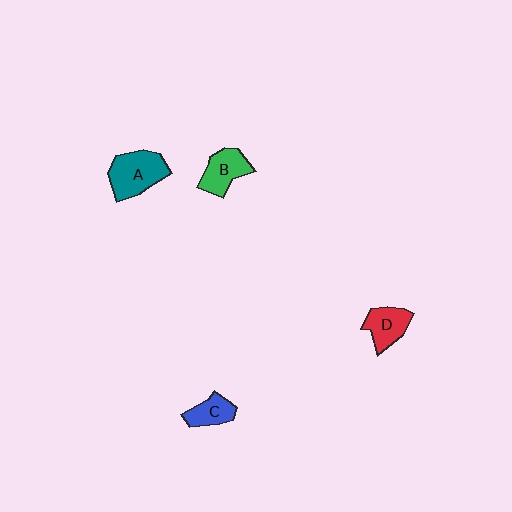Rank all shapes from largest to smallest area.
From largest to smallest: A (teal), B (green), D (red), C (blue).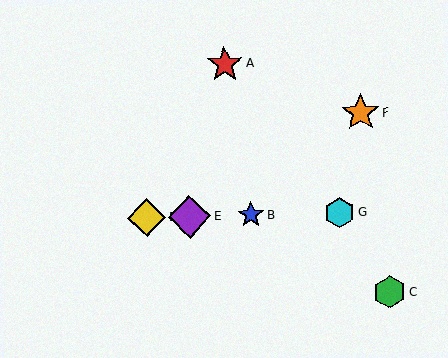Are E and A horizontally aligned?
No, E is at y≈217 and A is at y≈64.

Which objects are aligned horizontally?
Objects B, D, E, G are aligned horizontally.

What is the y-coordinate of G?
Object G is at y≈213.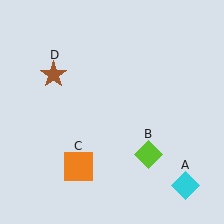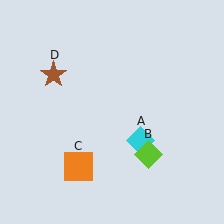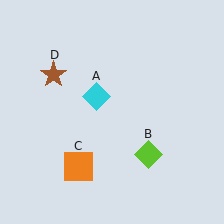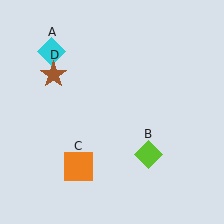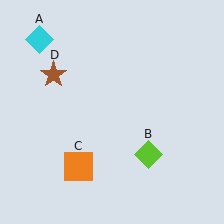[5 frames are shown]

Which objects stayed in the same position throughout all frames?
Lime diamond (object B) and orange square (object C) and brown star (object D) remained stationary.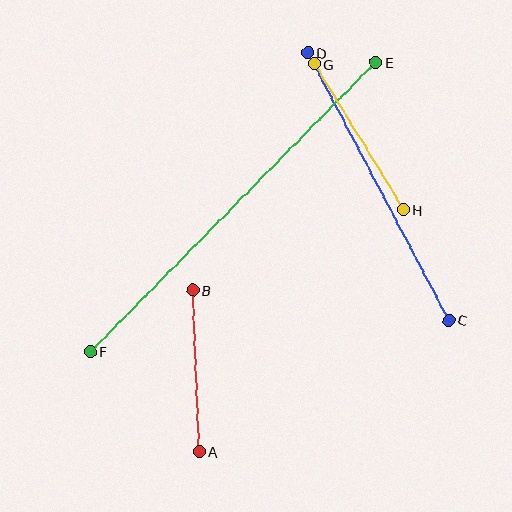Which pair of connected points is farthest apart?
Points E and F are farthest apart.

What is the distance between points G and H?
The distance is approximately 171 pixels.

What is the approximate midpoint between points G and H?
The midpoint is at approximately (359, 137) pixels.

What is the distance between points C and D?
The distance is approximately 302 pixels.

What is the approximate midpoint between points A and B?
The midpoint is at approximately (196, 371) pixels.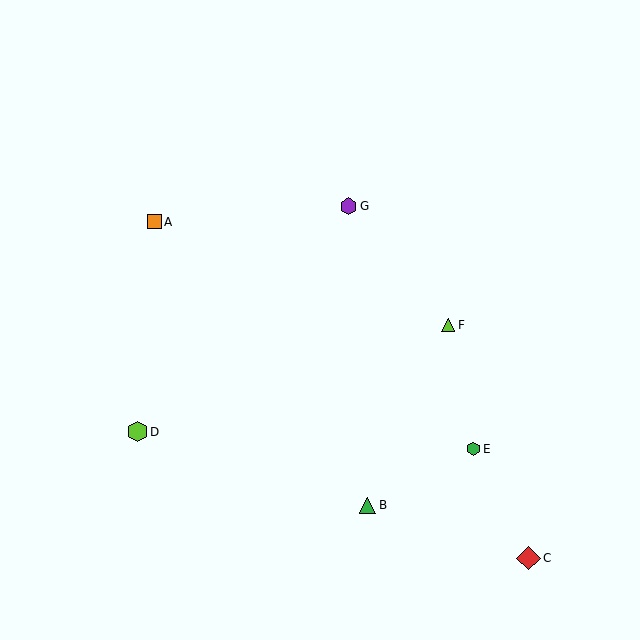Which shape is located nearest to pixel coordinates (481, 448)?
The green hexagon (labeled E) at (474, 449) is nearest to that location.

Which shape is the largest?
The red diamond (labeled C) is the largest.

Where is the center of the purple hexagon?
The center of the purple hexagon is at (348, 206).